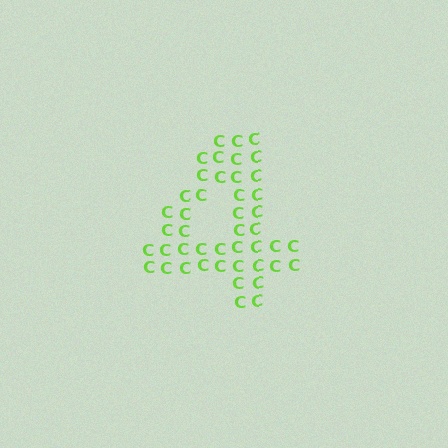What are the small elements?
The small elements are letter C's.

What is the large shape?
The large shape is the digit 4.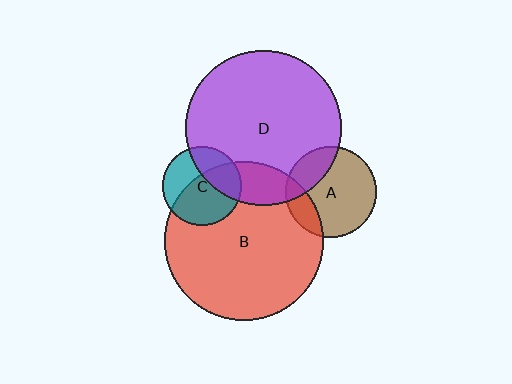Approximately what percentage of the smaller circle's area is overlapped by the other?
Approximately 60%.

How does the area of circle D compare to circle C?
Approximately 3.8 times.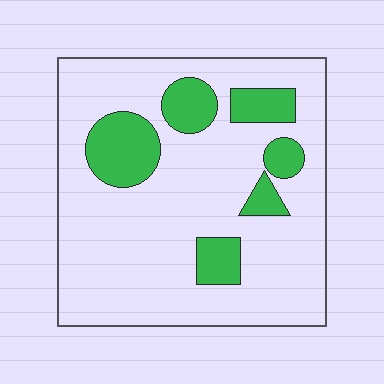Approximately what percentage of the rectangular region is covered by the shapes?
Approximately 20%.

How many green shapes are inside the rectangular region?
6.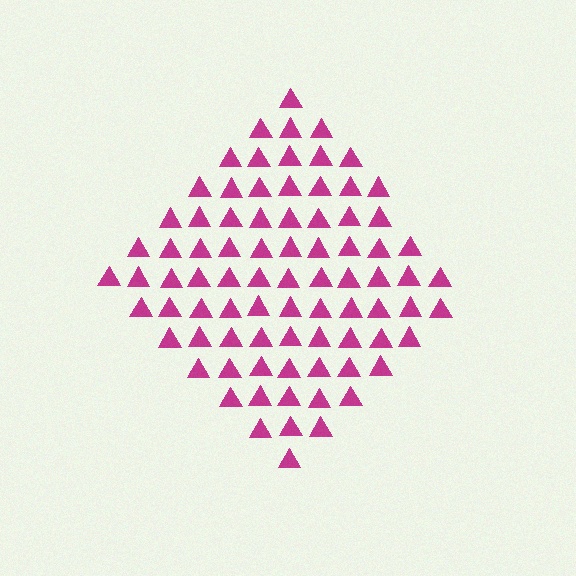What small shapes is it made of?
It is made of small triangles.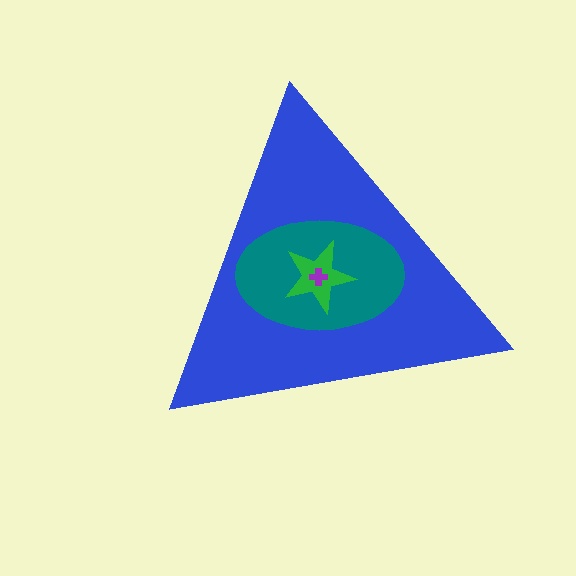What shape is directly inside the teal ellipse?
The green star.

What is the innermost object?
The purple cross.